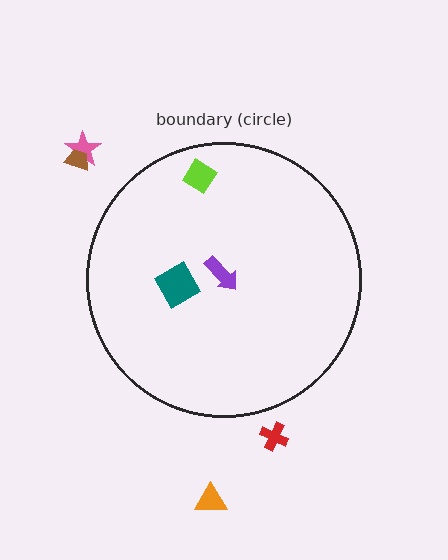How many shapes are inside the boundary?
3 inside, 4 outside.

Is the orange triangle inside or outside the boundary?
Outside.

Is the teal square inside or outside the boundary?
Inside.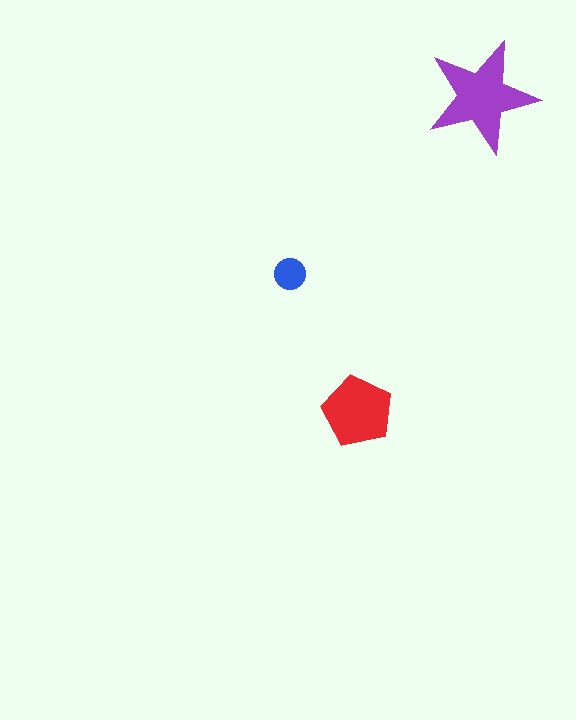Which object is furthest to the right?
The purple star is rightmost.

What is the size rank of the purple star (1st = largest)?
1st.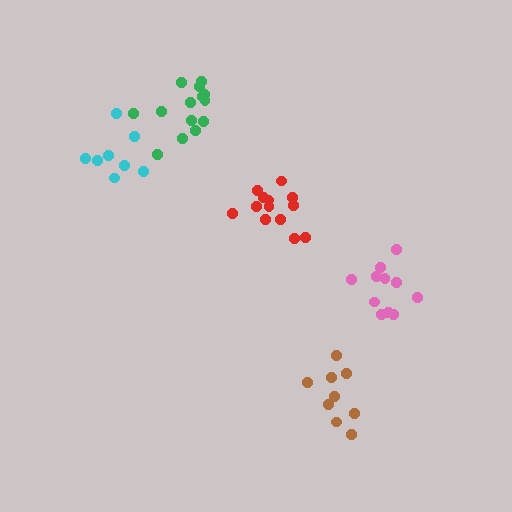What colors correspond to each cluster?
The clusters are colored: pink, green, red, cyan, brown.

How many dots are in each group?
Group 1: 11 dots, Group 2: 14 dots, Group 3: 13 dots, Group 4: 8 dots, Group 5: 9 dots (55 total).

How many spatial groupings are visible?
There are 5 spatial groupings.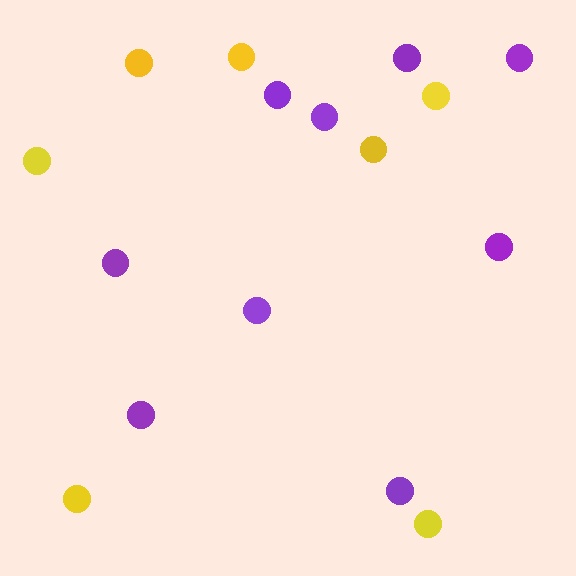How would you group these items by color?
There are 2 groups: one group of yellow circles (7) and one group of purple circles (9).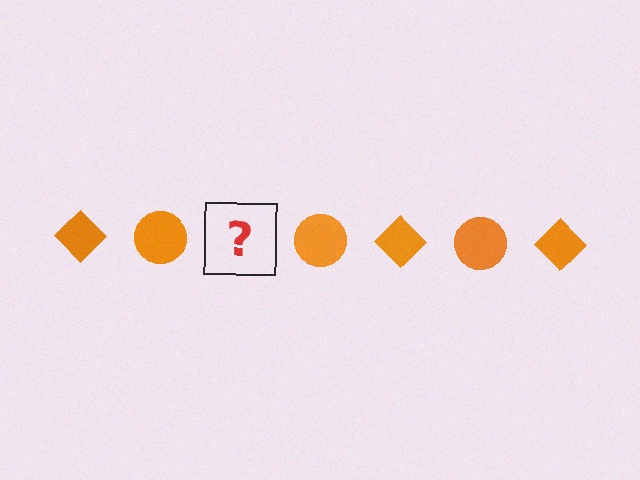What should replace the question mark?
The question mark should be replaced with an orange diamond.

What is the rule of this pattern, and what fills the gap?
The rule is that the pattern cycles through diamond, circle shapes in orange. The gap should be filled with an orange diamond.